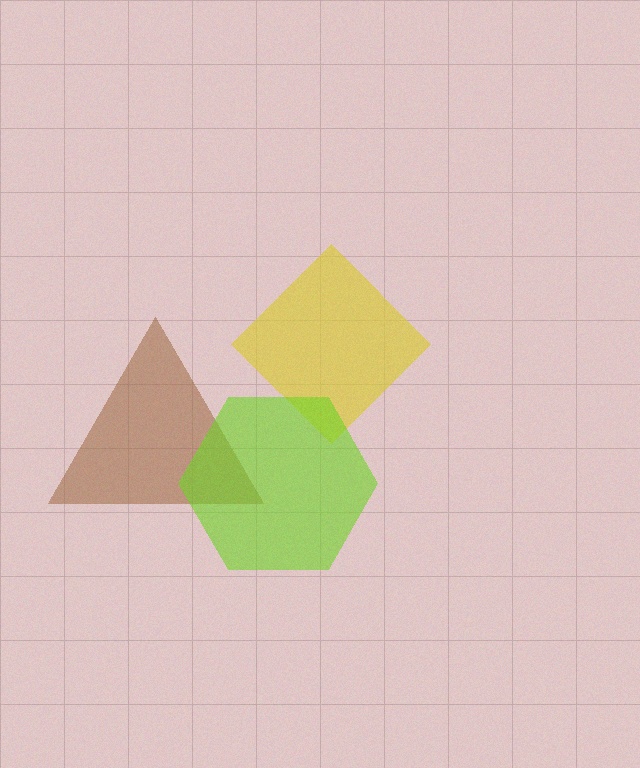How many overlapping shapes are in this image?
There are 3 overlapping shapes in the image.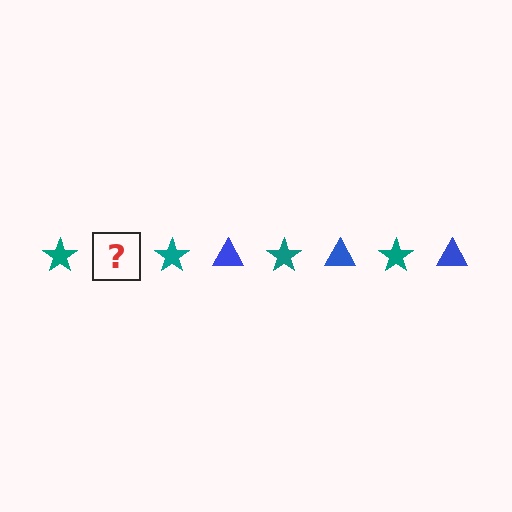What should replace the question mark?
The question mark should be replaced with a blue triangle.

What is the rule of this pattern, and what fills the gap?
The rule is that the pattern alternates between teal star and blue triangle. The gap should be filled with a blue triangle.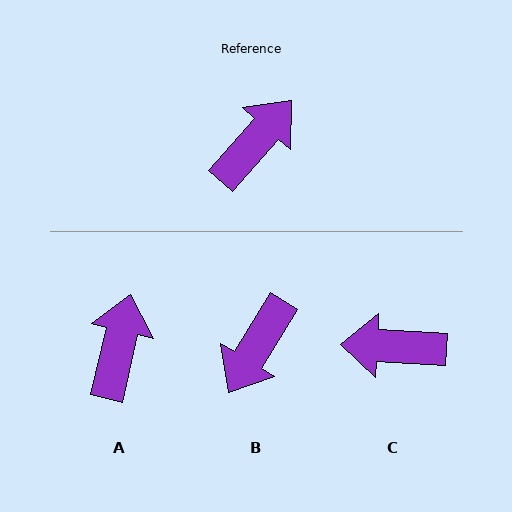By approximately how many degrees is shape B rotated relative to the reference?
Approximately 170 degrees clockwise.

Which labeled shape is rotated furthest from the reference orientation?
B, about 170 degrees away.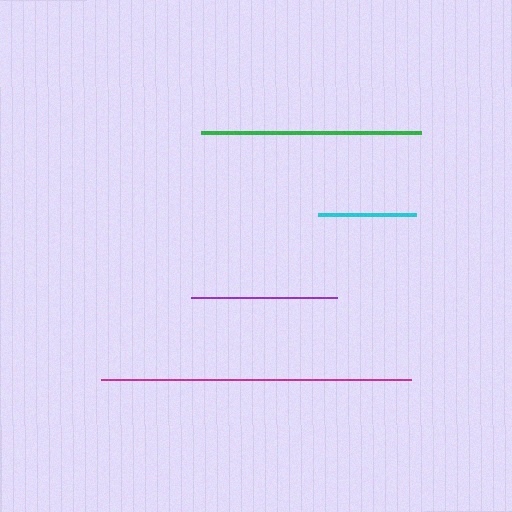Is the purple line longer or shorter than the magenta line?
The magenta line is longer than the purple line.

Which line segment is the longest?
The magenta line is the longest at approximately 311 pixels.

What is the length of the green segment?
The green segment is approximately 220 pixels long.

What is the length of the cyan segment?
The cyan segment is approximately 98 pixels long.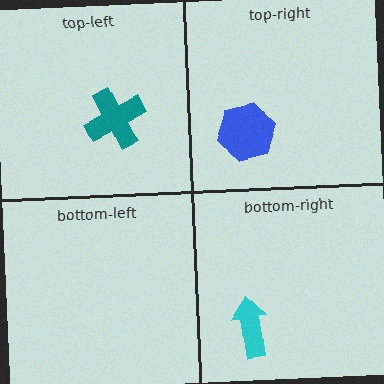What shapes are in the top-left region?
The teal cross.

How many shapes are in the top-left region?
1.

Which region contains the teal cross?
The top-left region.